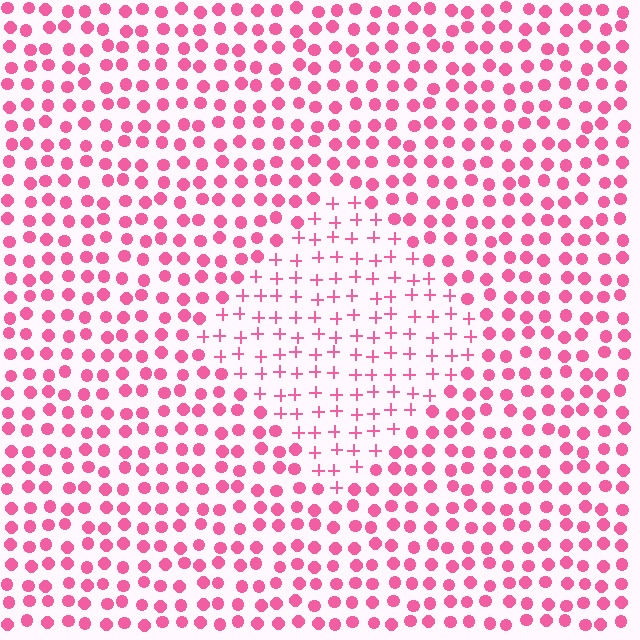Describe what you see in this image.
The image is filled with small pink elements arranged in a uniform grid. A diamond-shaped region contains plus signs, while the surrounding area contains circles. The boundary is defined purely by the change in element shape.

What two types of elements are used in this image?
The image uses plus signs inside the diamond region and circles outside it.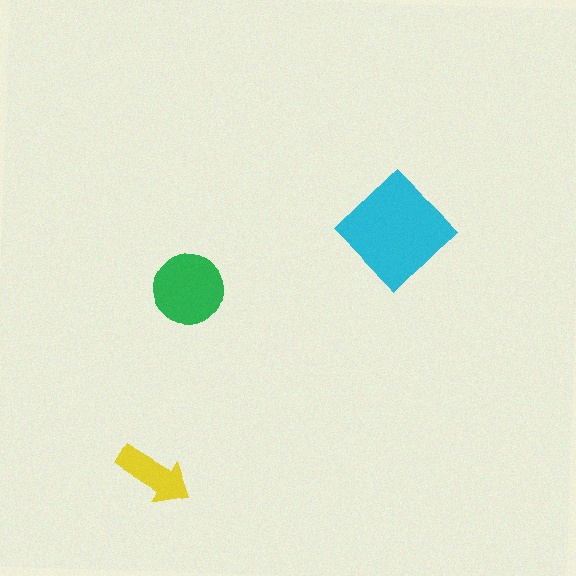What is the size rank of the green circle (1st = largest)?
2nd.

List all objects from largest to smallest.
The cyan diamond, the green circle, the yellow arrow.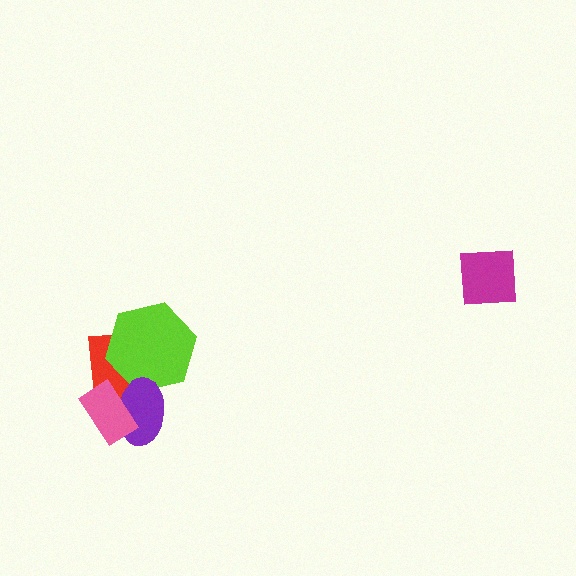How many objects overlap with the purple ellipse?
4 objects overlap with the purple ellipse.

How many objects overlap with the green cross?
4 objects overlap with the green cross.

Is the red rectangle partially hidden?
Yes, it is partially covered by another shape.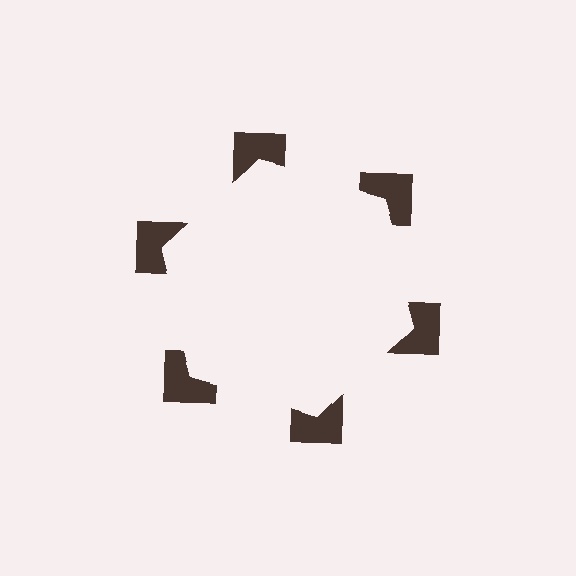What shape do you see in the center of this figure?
An illusory hexagon — its edges are inferred from the aligned wedge cuts in the notched squares, not physically drawn.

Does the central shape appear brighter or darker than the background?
It typically appears slightly brighter than the background, even though no actual brightness change is drawn.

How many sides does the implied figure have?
6 sides.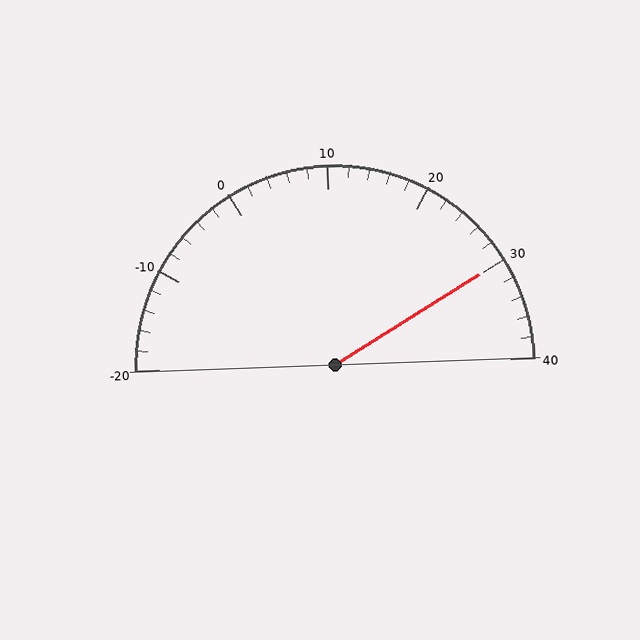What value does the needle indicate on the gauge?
The needle indicates approximately 30.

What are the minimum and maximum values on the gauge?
The gauge ranges from -20 to 40.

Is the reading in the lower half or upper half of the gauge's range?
The reading is in the upper half of the range (-20 to 40).